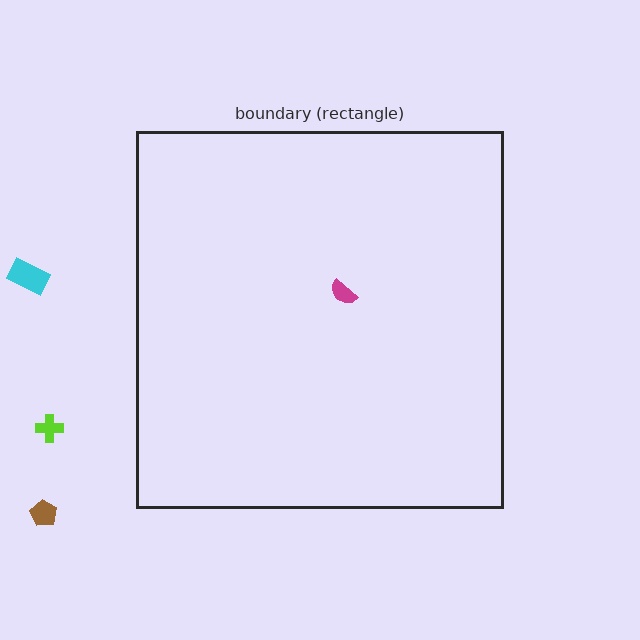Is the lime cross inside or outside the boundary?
Outside.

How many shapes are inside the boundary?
1 inside, 3 outside.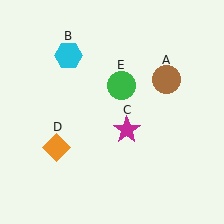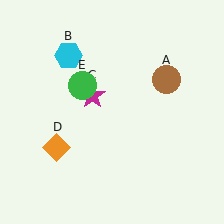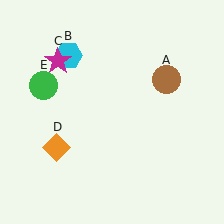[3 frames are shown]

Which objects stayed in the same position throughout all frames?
Brown circle (object A) and cyan hexagon (object B) and orange diamond (object D) remained stationary.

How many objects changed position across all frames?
2 objects changed position: magenta star (object C), green circle (object E).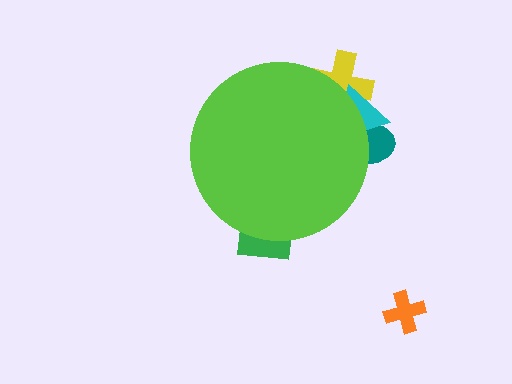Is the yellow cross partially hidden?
Yes, the yellow cross is partially hidden behind the lime circle.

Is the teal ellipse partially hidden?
Yes, the teal ellipse is partially hidden behind the lime circle.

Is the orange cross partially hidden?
No, the orange cross is fully visible.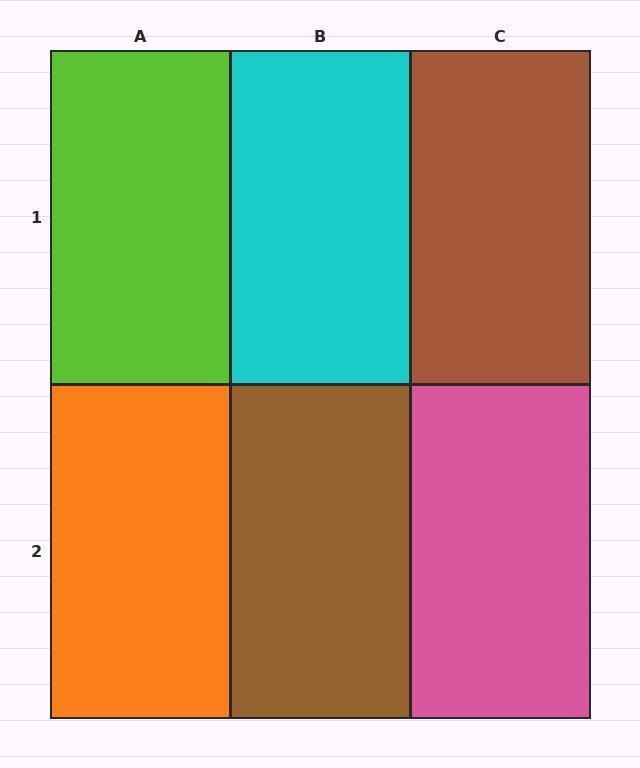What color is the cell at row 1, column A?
Lime.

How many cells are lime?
1 cell is lime.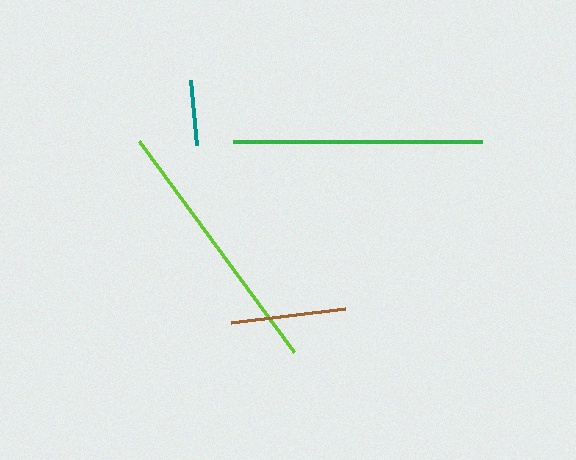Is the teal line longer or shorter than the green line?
The green line is longer than the teal line.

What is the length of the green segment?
The green segment is approximately 249 pixels long.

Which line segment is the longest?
The lime line is the longest at approximately 262 pixels.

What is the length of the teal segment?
The teal segment is approximately 65 pixels long.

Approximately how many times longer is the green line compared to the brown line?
The green line is approximately 2.2 times the length of the brown line.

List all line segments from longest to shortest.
From longest to shortest: lime, green, brown, teal.